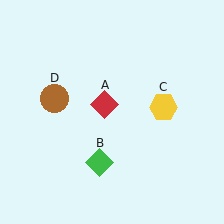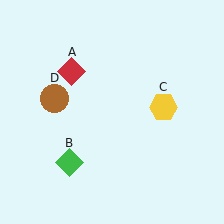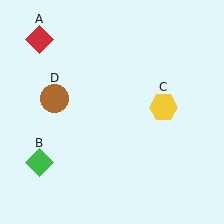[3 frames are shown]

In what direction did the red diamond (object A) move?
The red diamond (object A) moved up and to the left.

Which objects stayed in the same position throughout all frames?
Yellow hexagon (object C) and brown circle (object D) remained stationary.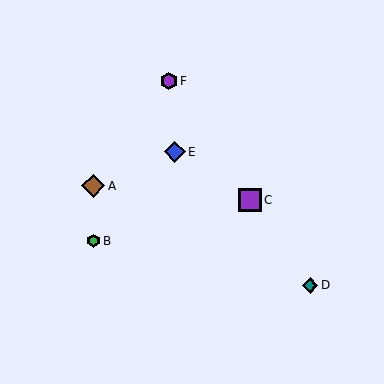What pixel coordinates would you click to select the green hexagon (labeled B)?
Click at (93, 241) to select the green hexagon B.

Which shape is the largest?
The brown diamond (labeled A) is the largest.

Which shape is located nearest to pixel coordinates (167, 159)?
The blue diamond (labeled E) at (175, 152) is nearest to that location.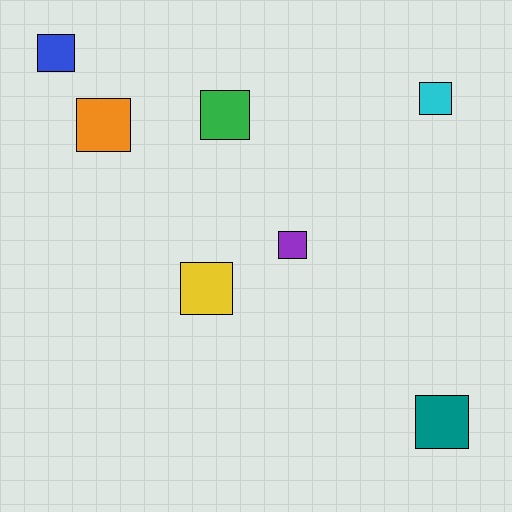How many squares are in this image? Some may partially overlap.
There are 7 squares.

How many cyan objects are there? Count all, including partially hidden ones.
There is 1 cyan object.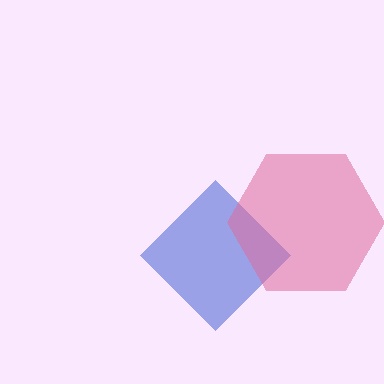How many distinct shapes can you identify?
There are 2 distinct shapes: a blue diamond, a pink hexagon.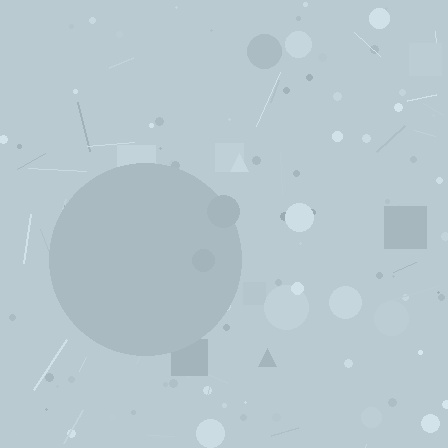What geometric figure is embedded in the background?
A circle is embedded in the background.